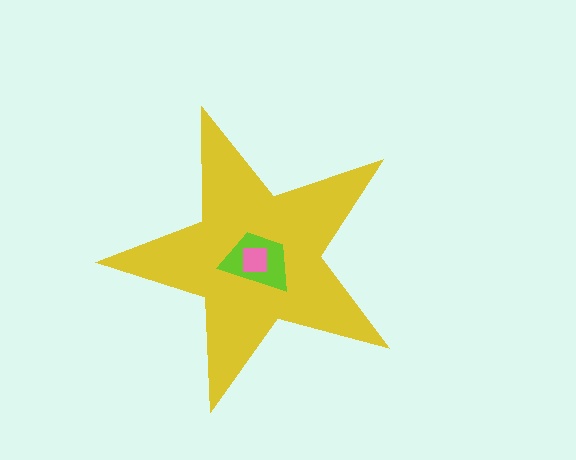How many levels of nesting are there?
3.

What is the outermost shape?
The yellow star.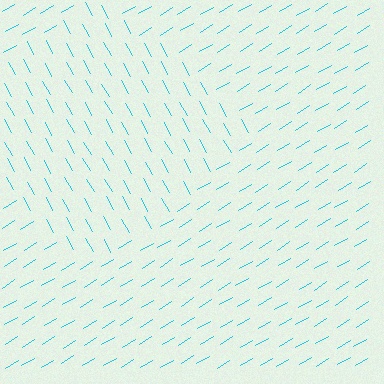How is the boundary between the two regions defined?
The boundary is defined purely by a change in line orientation (approximately 87 degrees difference). All lines are the same color and thickness.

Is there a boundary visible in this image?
Yes, there is a texture boundary formed by a change in line orientation.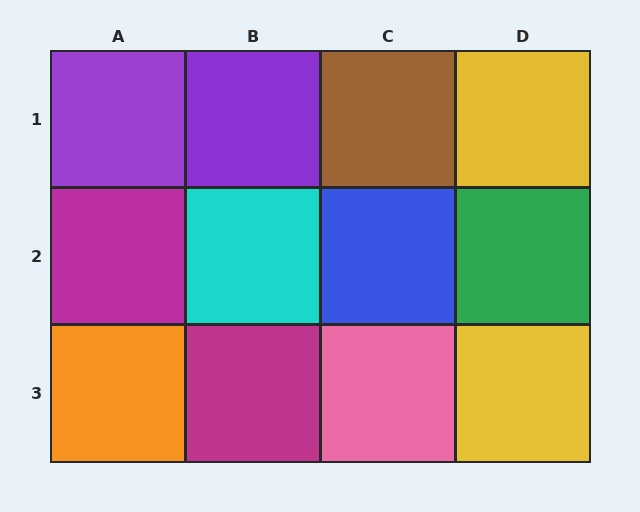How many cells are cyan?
1 cell is cyan.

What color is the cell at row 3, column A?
Orange.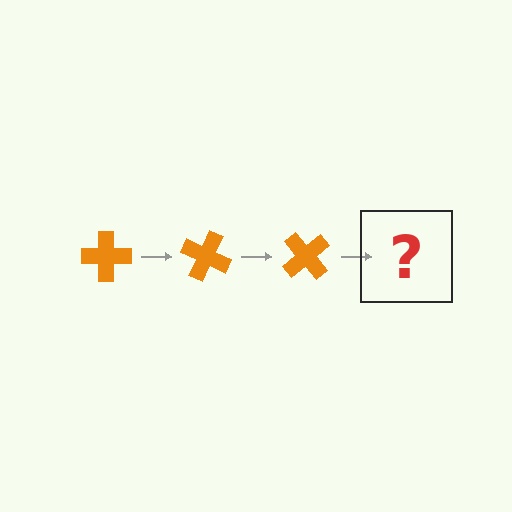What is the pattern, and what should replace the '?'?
The pattern is that the cross rotates 25 degrees each step. The '?' should be an orange cross rotated 75 degrees.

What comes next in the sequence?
The next element should be an orange cross rotated 75 degrees.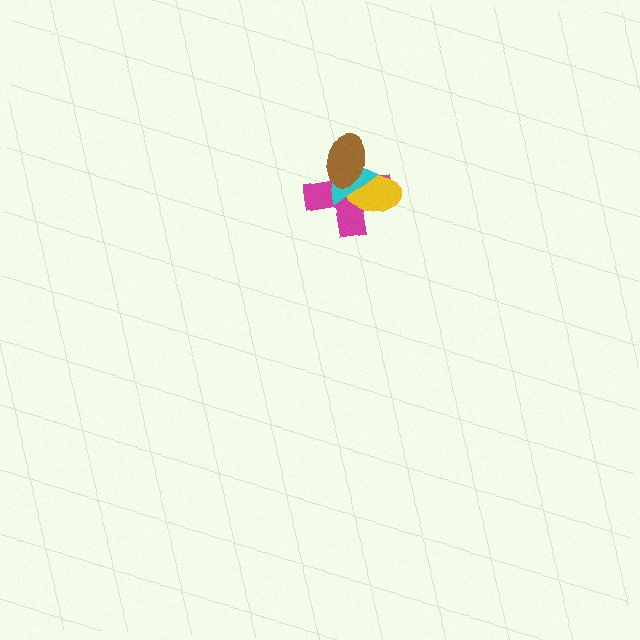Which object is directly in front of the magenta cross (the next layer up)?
The yellow ellipse is directly in front of the magenta cross.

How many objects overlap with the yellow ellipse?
3 objects overlap with the yellow ellipse.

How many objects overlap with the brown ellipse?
3 objects overlap with the brown ellipse.